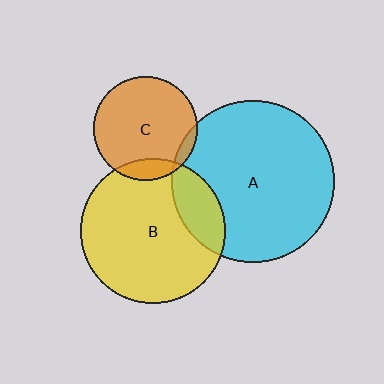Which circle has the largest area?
Circle A (cyan).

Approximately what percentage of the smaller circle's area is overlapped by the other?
Approximately 10%.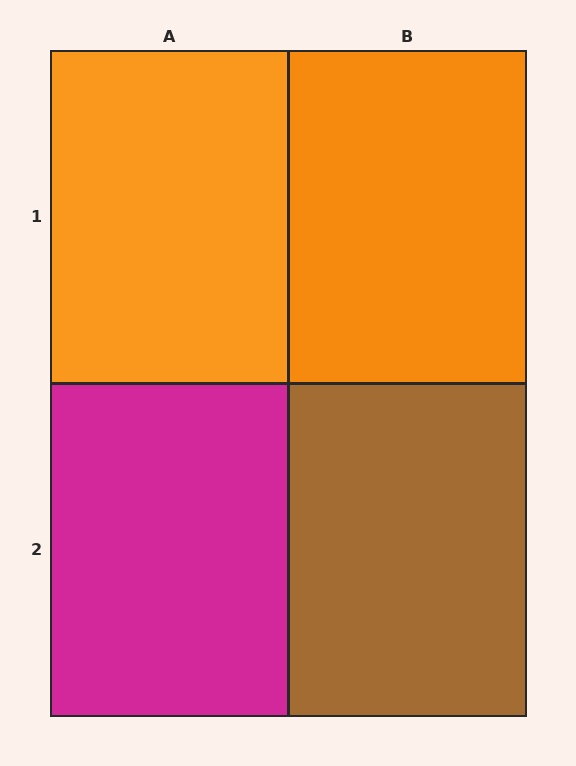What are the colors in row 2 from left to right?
Magenta, brown.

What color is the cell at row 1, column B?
Orange.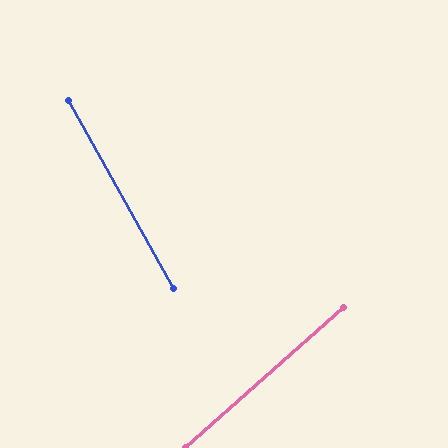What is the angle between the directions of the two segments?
Approximately 77 degrees.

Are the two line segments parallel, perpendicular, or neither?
Neither parallel nor perpendicular — they differ by about 77°.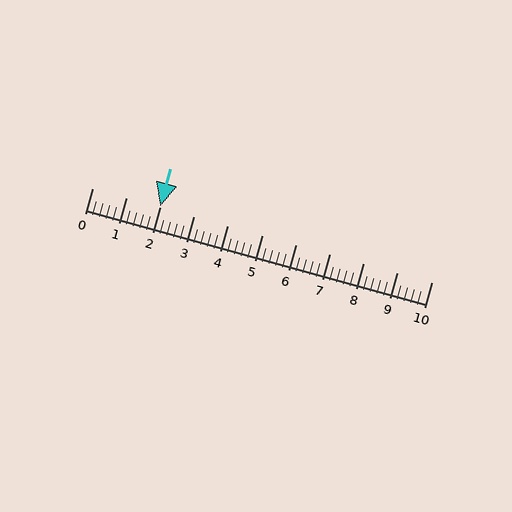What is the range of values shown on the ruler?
The ruler shows values from 0 to 10.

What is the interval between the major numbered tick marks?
The major tick marks are spaced 1 units apart.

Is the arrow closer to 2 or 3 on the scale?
The arrow is closer to 2.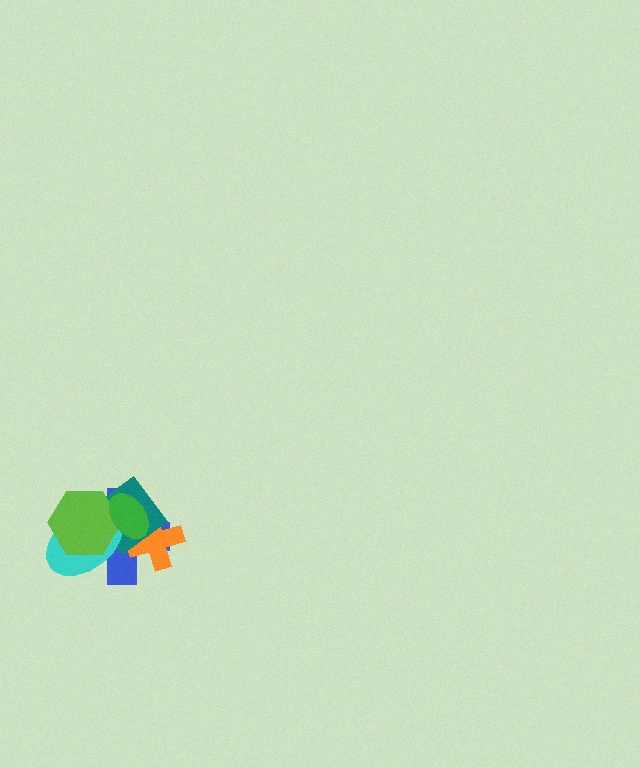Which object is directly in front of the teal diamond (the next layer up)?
The cyan ellipse is directly in front of the teal diamond.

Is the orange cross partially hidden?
Yes, it is partially covered by another shape.